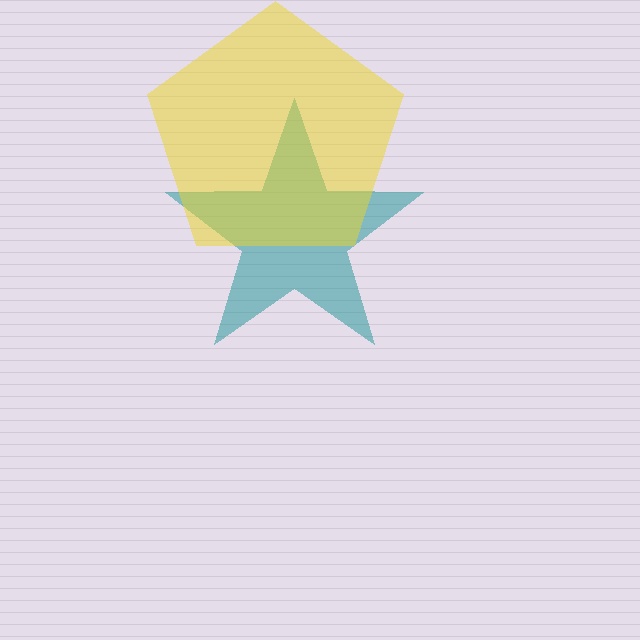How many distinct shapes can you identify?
There are 2 distinct shapes: a teal star, a yellow pentagon.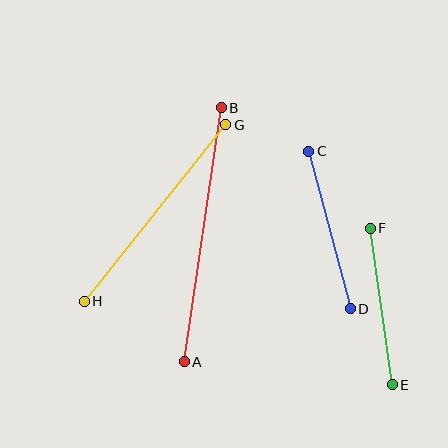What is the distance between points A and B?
The distance is approximately 257 pixels.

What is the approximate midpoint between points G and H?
The midpoint is at approximately (155, 213) pixels.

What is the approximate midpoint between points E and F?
The midpoint is at approximately (381, 307) pixels.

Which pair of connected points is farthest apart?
Points A and B are farthest apart.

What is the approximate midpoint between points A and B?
The midpoint is at approximately (203, 235) pixels.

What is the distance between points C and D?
The distance is approximately 163 pixels.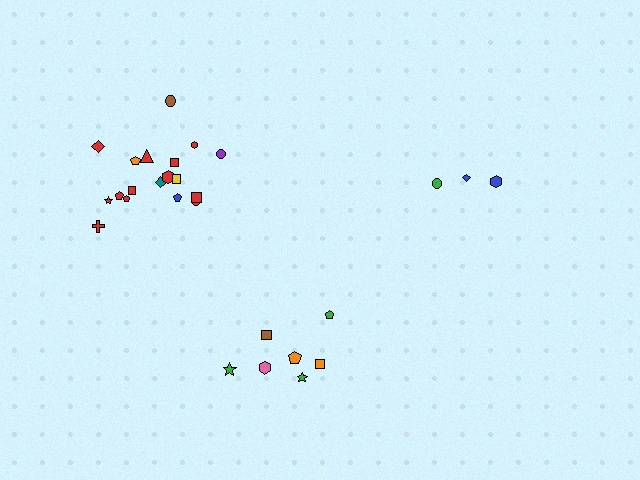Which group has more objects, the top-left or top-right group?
The top-left group.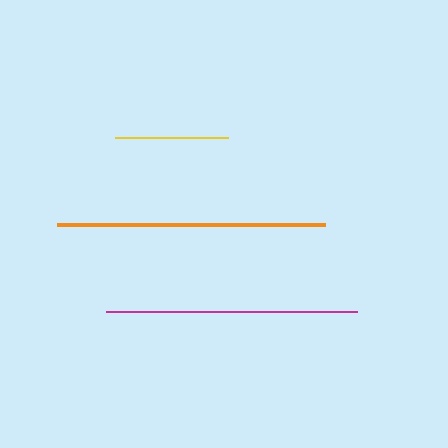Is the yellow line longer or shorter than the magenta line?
The magenta line is longer than the yellow line.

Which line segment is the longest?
The orange line is the longest at approximately 268 pixels.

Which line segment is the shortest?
The yellow line is the shortest at approximately 113 pixels.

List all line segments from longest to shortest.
From longest to shortest: orange, magenta, yellow.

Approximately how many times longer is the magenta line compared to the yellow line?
The magenta line is approximately 2.2 times the length of the yellow line.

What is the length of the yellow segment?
The yellow segment is approximately 113 pixels long.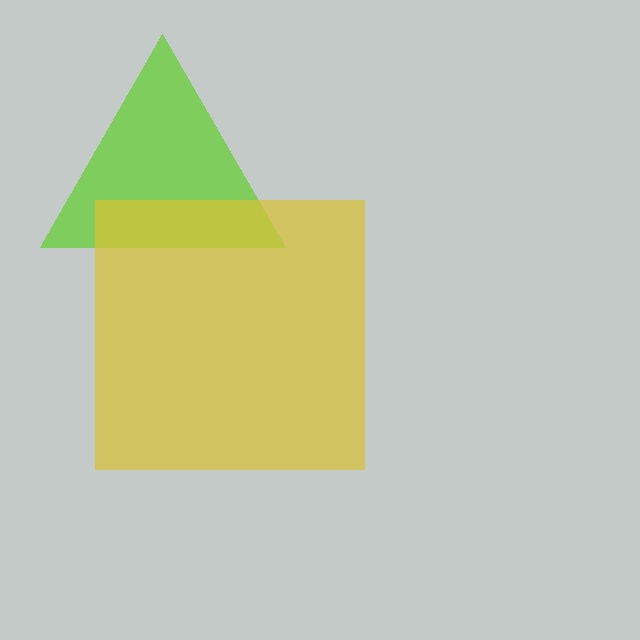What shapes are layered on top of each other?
The layered shapes are: a lime triangle, a yellow square.